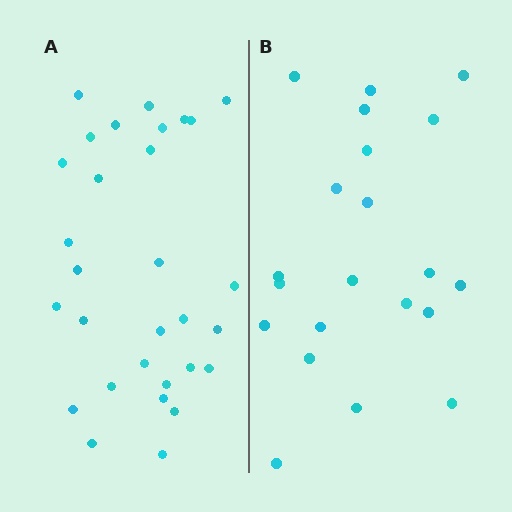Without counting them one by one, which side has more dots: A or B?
Region A (the left region) has more dots.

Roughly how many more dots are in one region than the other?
Region A has roughly 8 or so more dots than region B.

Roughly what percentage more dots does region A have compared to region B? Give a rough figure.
About 45% more.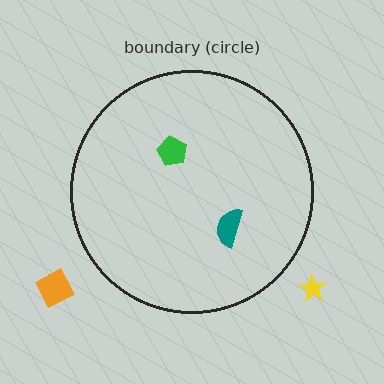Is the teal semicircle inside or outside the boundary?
Inside.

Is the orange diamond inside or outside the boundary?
Outside.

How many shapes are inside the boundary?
2 inside, 2 outside.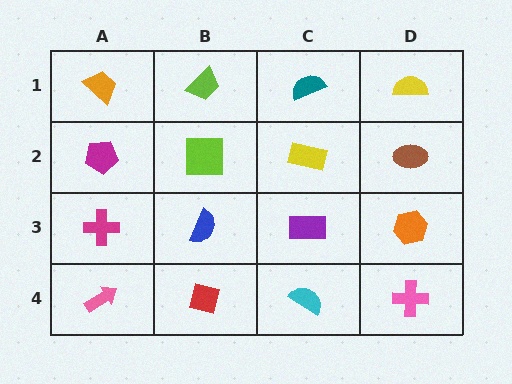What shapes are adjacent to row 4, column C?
A purple rectangle (row 3, column C), a red square (row 4, column B), a pink cross (row 4, column D).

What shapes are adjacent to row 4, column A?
A magenta cross (row 3, column A), a red square (row 4, column B).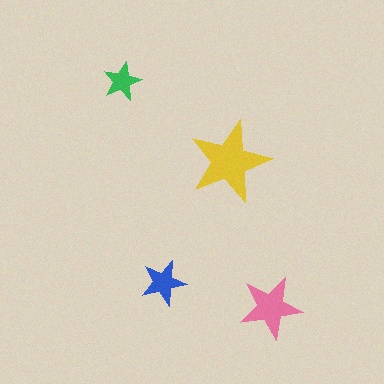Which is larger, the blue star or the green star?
The blue one.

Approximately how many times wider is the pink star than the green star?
About 1.5 times wider.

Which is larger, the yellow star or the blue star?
The yellow one.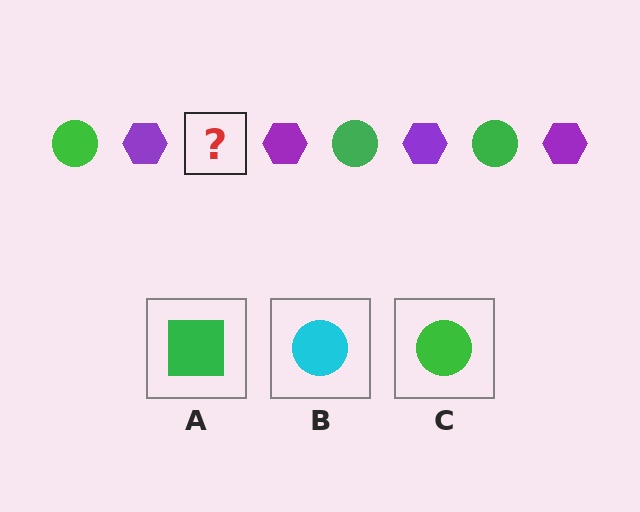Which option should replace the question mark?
Option C.